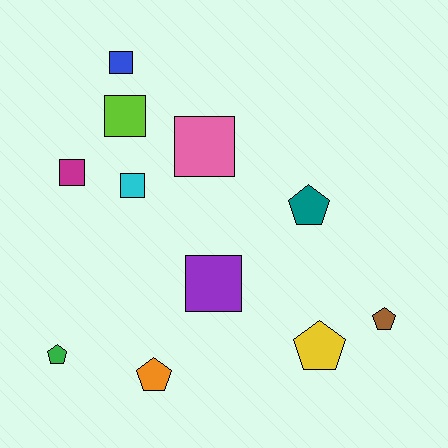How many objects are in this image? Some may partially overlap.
There are 11 objects.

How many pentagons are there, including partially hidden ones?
There are 5 pentagons.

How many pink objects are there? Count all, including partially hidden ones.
There is 1 pink object.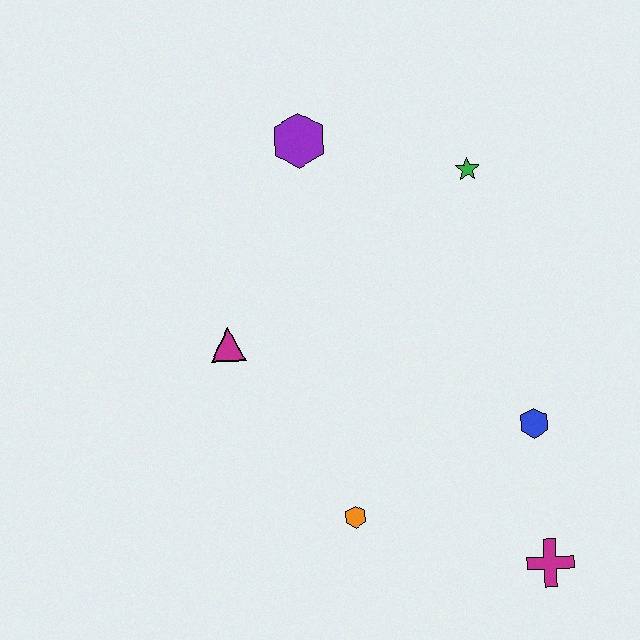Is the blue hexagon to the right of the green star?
Yes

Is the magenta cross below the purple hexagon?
Yes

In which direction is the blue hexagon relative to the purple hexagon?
The blue hexagon is below the purple hexagon.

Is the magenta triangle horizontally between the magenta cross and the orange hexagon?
No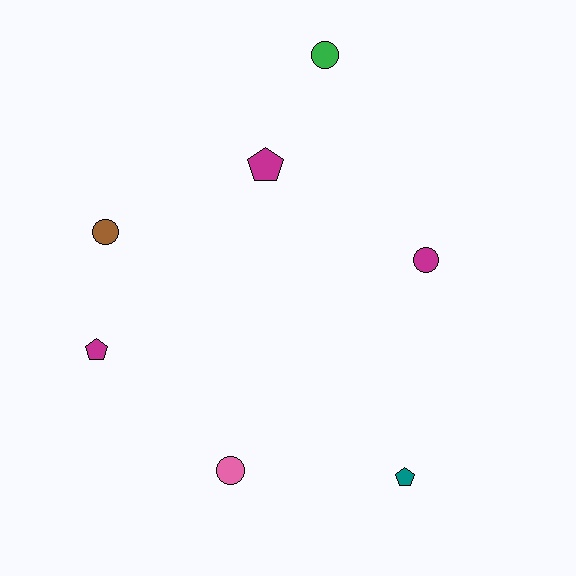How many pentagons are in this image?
There are 3 pentagons.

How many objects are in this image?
There are 7 objects.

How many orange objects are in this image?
There are no orange objects.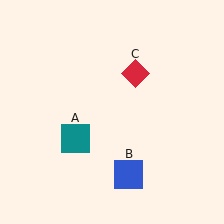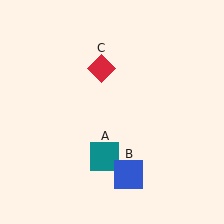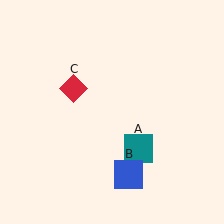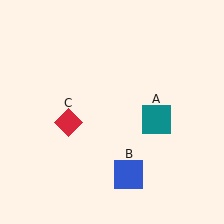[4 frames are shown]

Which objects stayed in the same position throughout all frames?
Blue square (object B) remained stationary.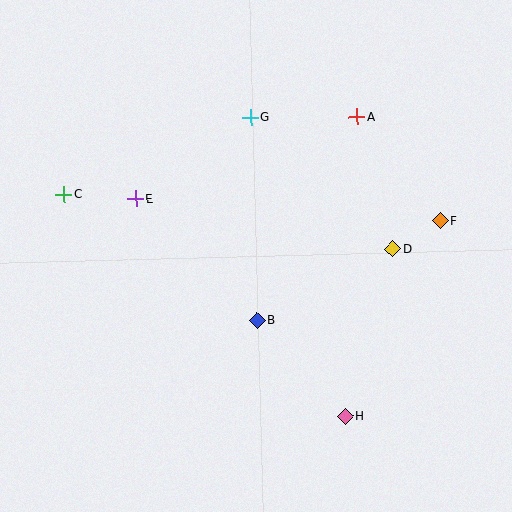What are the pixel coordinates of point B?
Point B is at (257, 320).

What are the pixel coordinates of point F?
Point F is at (440, 221).